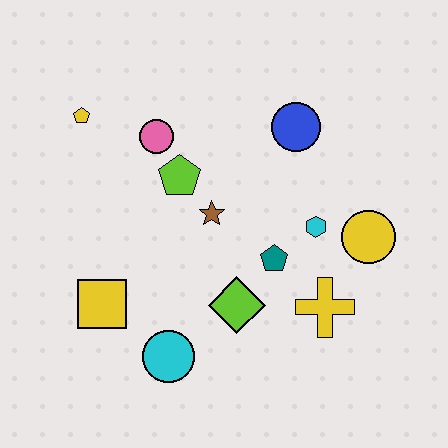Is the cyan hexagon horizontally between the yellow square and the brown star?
No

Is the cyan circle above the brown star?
No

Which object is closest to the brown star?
The lime pentagon is closest to the brown star.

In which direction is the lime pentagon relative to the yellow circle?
The lime pentagon is to the left of the yellow circle.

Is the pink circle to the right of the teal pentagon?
No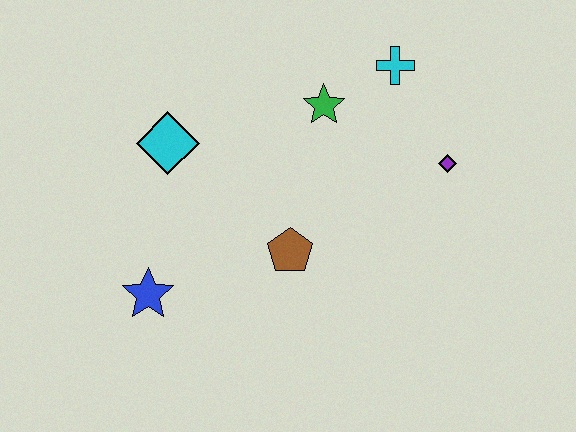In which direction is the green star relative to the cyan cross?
The green star is to the left of the cyan cross.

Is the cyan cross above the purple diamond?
Yes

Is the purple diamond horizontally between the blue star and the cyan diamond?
No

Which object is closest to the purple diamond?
The cyan cross is closest to the purple diamond.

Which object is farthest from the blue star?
The cyan cross is farthest from the blue star.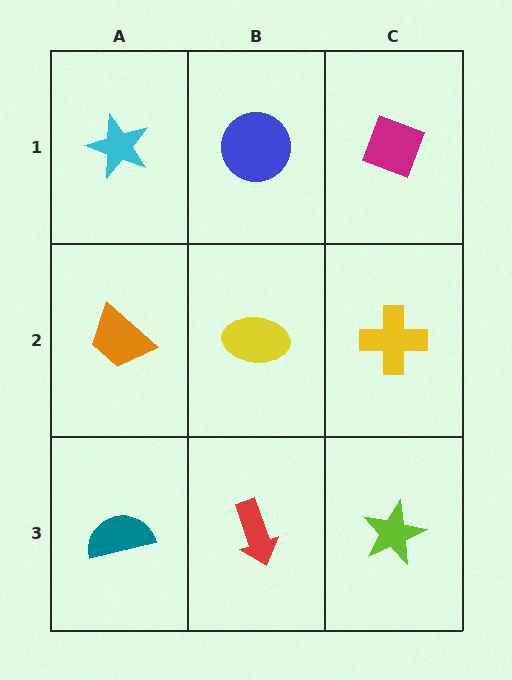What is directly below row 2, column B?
A red arrow.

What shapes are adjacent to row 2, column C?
A magenta diamond (row 1, column C), a lime star (row 3, column C), a yellow ellipse (row 2, column B).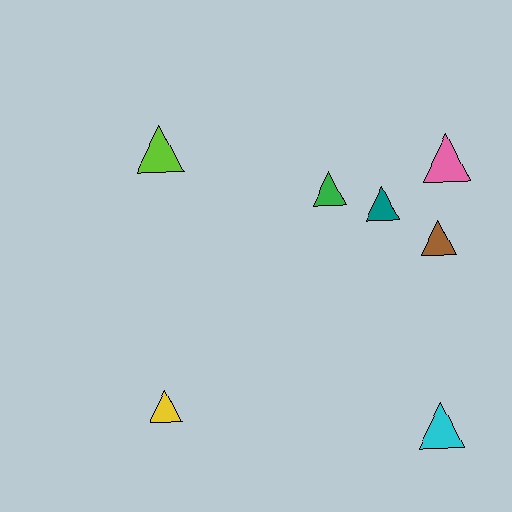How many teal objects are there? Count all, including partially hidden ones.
There is 1 teal object.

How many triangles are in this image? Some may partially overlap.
There are 7 triangles.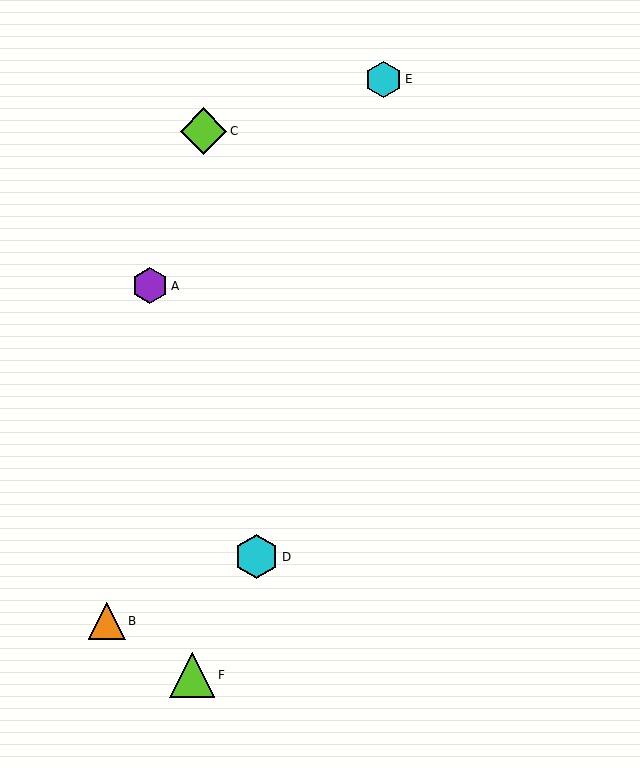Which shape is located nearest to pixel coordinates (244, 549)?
The cyan hexagon (labeled D) at (257, 557) is nearest to that location.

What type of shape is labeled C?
Shape C is a lime diamond.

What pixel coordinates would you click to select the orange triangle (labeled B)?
Click at (107, 621) to select the orange triangle B.